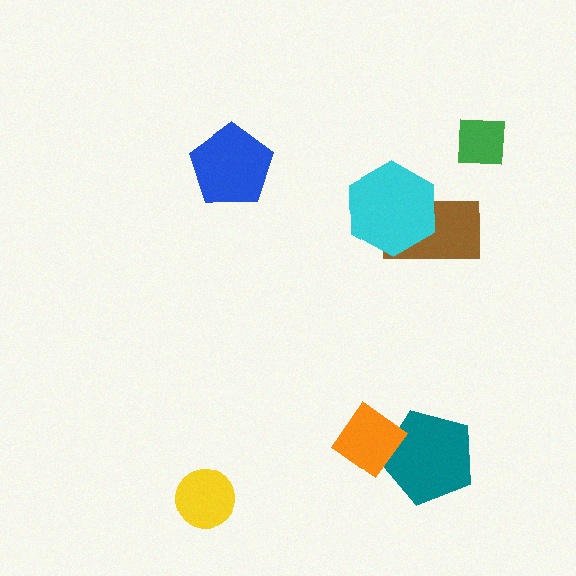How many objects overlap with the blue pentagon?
0 objects overlap with the blue pentagon.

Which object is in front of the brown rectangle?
The cyan hexagon is in front of the brown rectangle.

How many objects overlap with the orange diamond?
1 object overlaps with the orange diamond.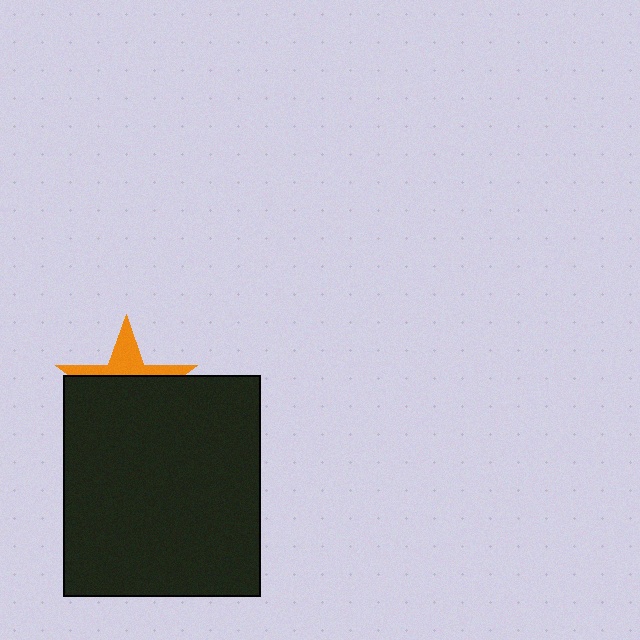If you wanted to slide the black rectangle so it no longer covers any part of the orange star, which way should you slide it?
Slide it down — that is the most direct way to separate the two shapes.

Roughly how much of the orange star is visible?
A small part of it is visible (roughly 34%).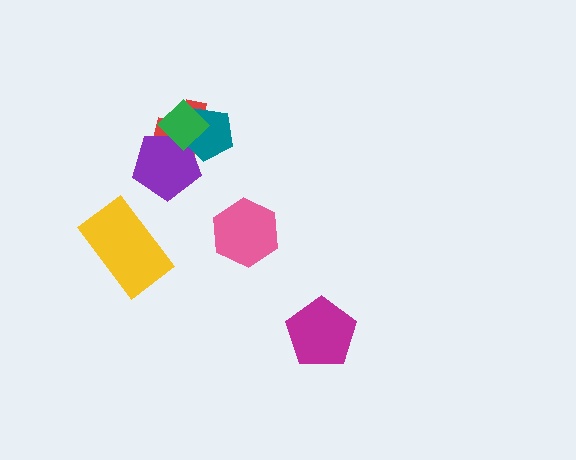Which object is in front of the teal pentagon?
The green diamond is in front of the teal pentagon.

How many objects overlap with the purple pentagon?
3 objects overlap with the purple pentagon.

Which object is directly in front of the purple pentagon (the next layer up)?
The teal pentagon is directly in front of the purple pentagon.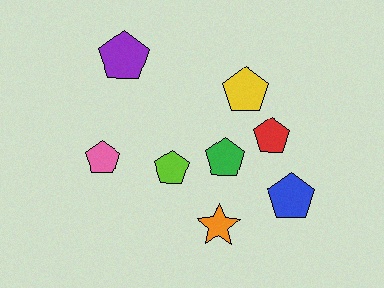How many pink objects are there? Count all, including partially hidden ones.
There is 1 pink object.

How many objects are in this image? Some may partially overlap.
There are 8 objects.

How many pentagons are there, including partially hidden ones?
There are 7 pentagons.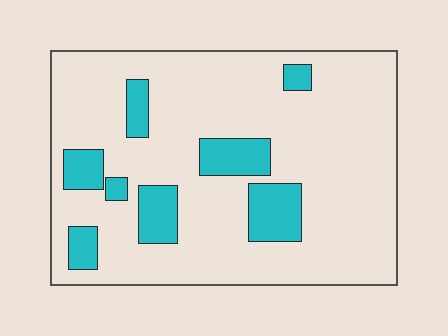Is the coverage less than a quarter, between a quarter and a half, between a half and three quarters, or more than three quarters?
Less than a quarter.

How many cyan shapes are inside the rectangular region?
8.